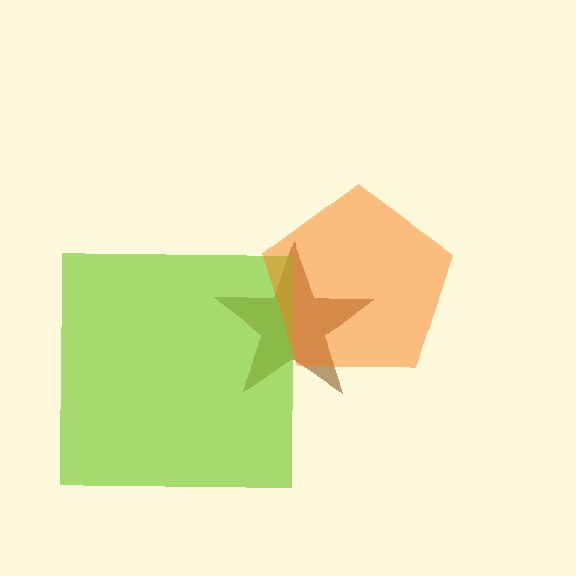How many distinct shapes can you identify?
There are 3 distinct shapes: a brown star, a lime square, an orange pentagon.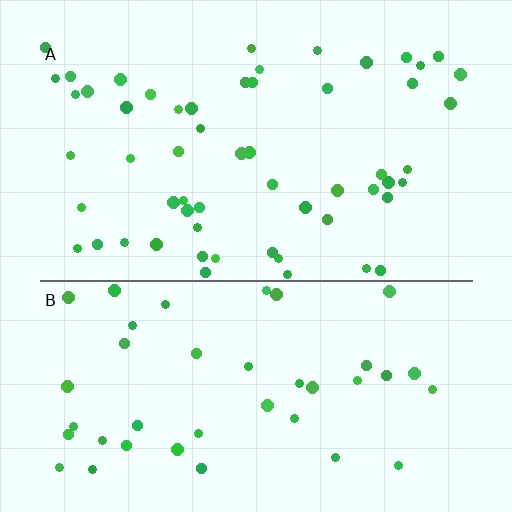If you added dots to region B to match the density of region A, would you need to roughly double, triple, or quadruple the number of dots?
Approximately double.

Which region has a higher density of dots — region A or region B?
A (the top).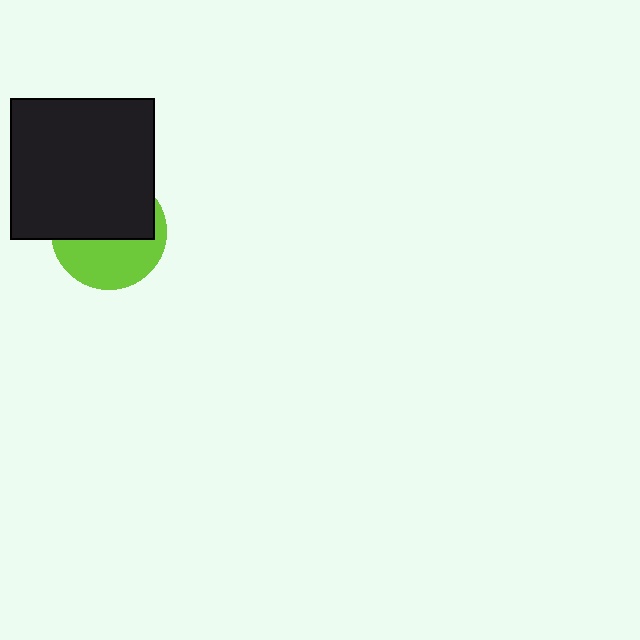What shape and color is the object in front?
The object in front is a black rectangle.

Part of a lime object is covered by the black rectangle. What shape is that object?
It is a circle.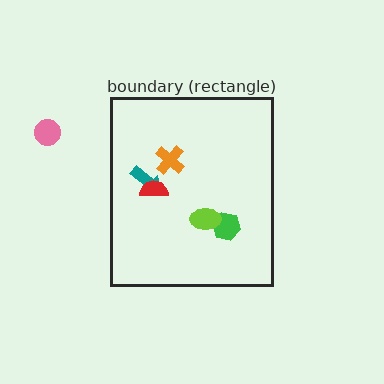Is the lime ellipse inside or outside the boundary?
Inside.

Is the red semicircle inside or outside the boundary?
Inside.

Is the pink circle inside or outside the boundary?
Outside.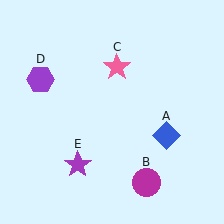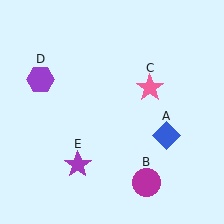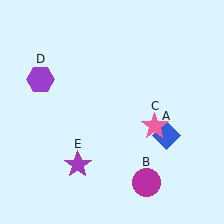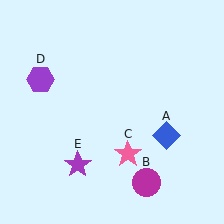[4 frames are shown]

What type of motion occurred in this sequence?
The pink star (object C) rotated clockwise around the center of the scene.